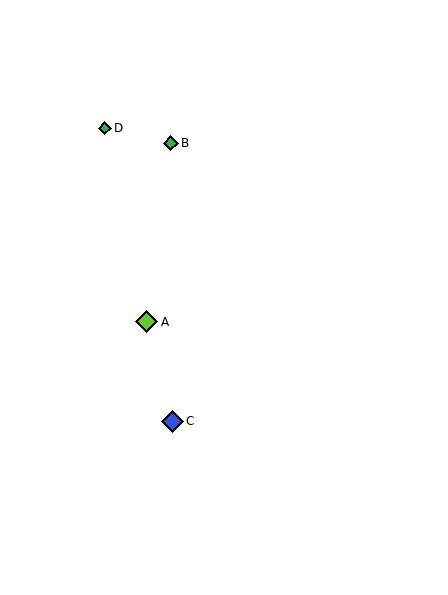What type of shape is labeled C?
Shape C is a blue diamond.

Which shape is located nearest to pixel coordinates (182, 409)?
The blue diamond (labeled C) at (172, 421) is nearest to that location.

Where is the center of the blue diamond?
The center of the blue diamond is at (172, 421).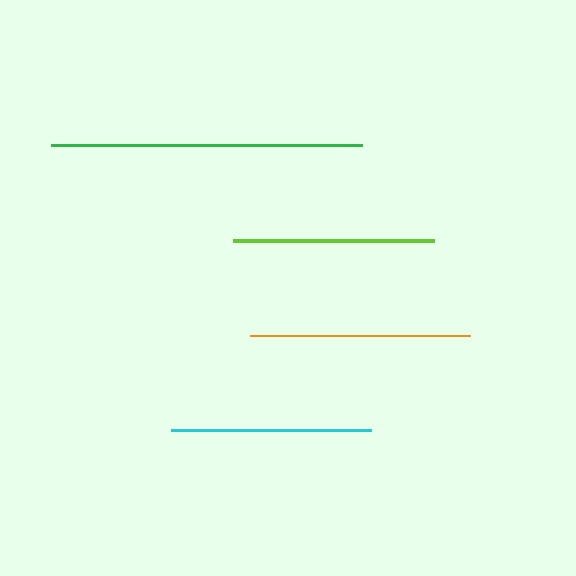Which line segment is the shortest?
The cyan line is the shortest at approximately 200 pixels.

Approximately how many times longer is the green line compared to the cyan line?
The green line is approximately 1.6 times the length of the cyan line.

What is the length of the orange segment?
The orange segment is approximately 220 pixels long.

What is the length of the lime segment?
The lime segment is approximately 201 pixels long.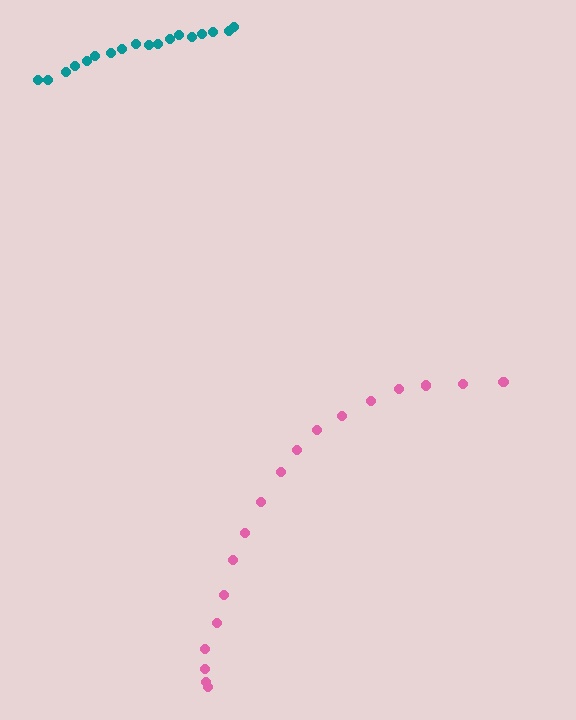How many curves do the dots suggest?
There are 2 distinct paths.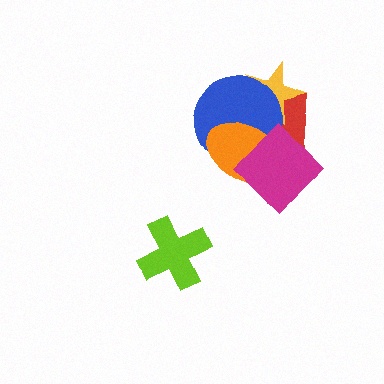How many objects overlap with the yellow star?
3 objects overlap with the yellow star.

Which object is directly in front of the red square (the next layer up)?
The yellow star is directly in front of the red square.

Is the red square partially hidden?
Yes, it is partially covered by another shape.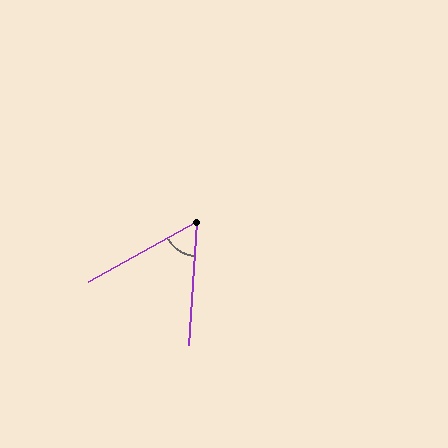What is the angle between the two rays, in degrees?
Approximately 57 degrees.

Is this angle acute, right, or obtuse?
It is acute.